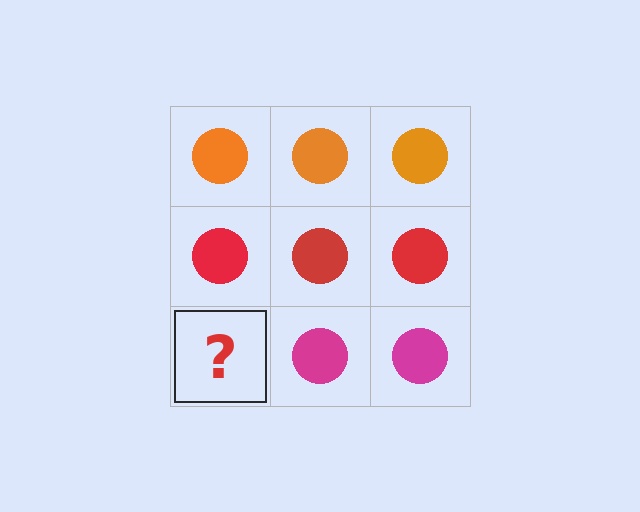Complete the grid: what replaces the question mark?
The question mark should be replaced with a magenta circle.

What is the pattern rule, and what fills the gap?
The rule is that each row has a consistent color. The gap should be filled with a magenta circle.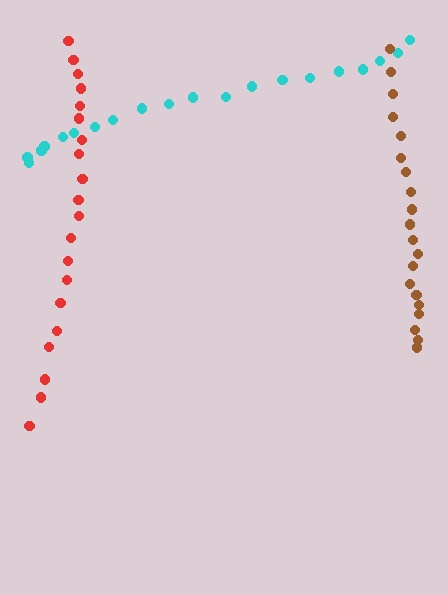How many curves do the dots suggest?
There are 3 distinct paths.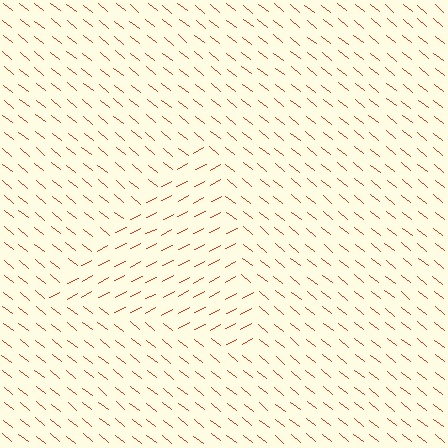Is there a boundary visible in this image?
Yes, there is a texture boundary formed by a change in line orientation.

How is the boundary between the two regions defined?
The boundary is defined purely by a change in line orientation (approximately 66 degrees difference). All lines are the same color and thickness.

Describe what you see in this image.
The image is filled with small red line segments. A triangle region in the image has lines oriented differently from the surrounding lines, creating a visible texture boundary.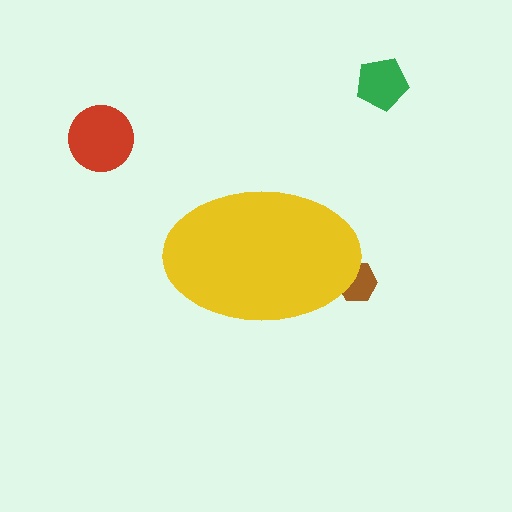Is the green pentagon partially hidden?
No, the green pentagon is fully visible.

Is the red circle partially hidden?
No, the red circle is fully visible.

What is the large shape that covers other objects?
A yellow ellipse.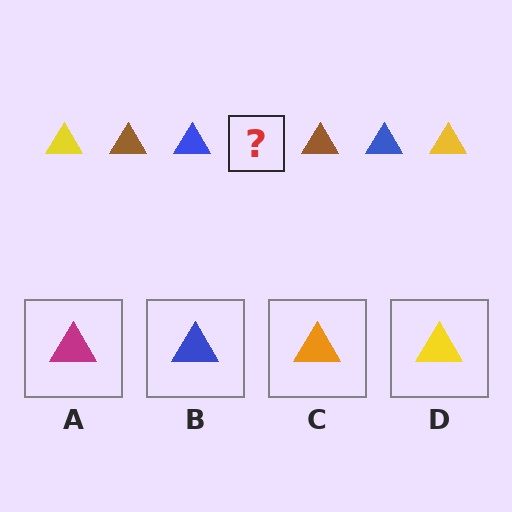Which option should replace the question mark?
Option D.